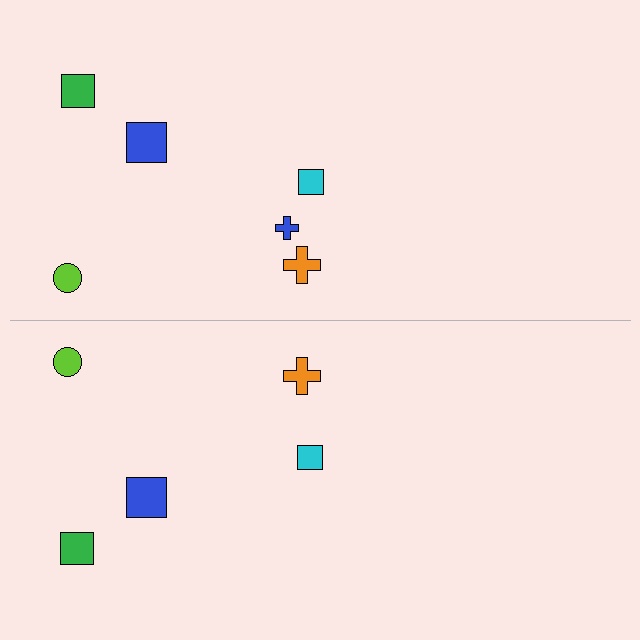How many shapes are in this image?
There are 11 shapes in this image.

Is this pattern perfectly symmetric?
No, the pattern is not perfectly symmetric. A blue cross is missing from the bottom side.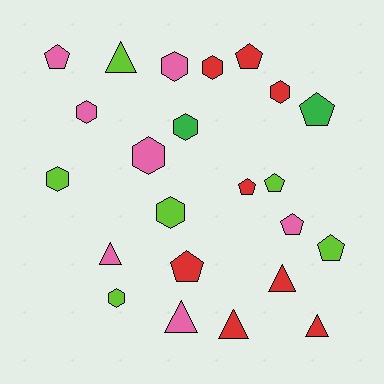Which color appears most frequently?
Red, with 8 objects.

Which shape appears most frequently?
Hexagon, with 9 objects.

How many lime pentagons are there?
There are 2 lime pentagons.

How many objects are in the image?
There are 23 objects.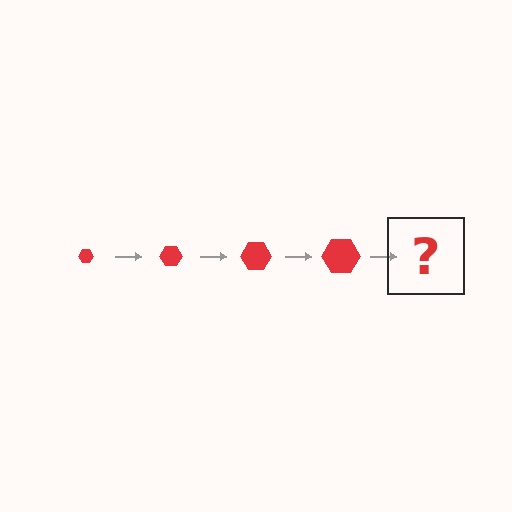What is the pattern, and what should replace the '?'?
The pattern is that the hexagon gets progressively larger each step. The '?' should be a red hexagon, larger than the previous one.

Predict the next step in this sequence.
The next step is a red hexagon, larger than the previous one.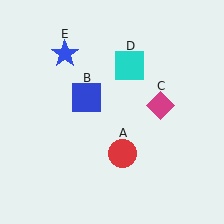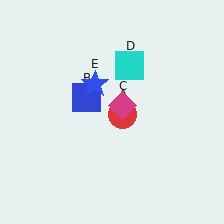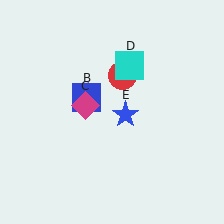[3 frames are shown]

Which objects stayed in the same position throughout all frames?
Blue square (object B) and cyan square (object D) remained stationary.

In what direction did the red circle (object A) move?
The red circle (object A) moved up.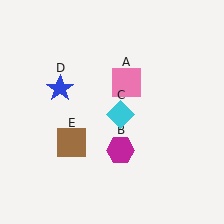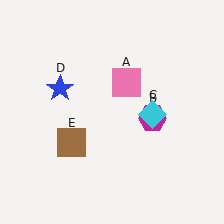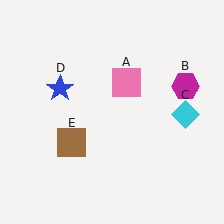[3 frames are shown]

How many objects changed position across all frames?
2 objects changed position: magenta hexagon (object B), cyan diamond (object C).